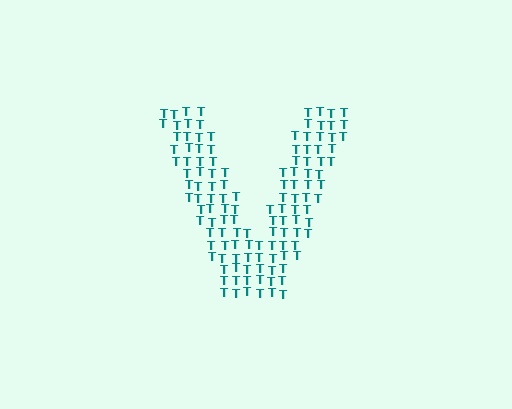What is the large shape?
The large shape is the letter V.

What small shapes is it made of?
It is made of small letter T's.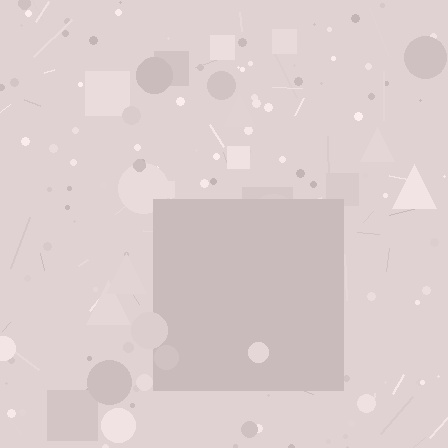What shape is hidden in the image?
A square is hidden in the image.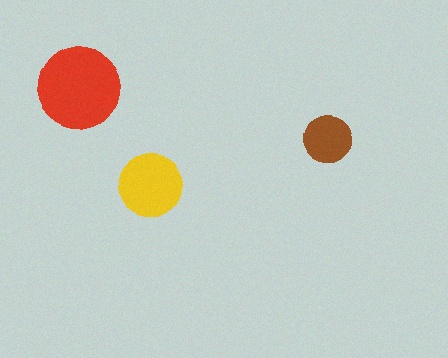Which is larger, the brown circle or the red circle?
The red one.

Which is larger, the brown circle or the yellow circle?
The yellow one.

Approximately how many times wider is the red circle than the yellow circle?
About 1.5 times wider.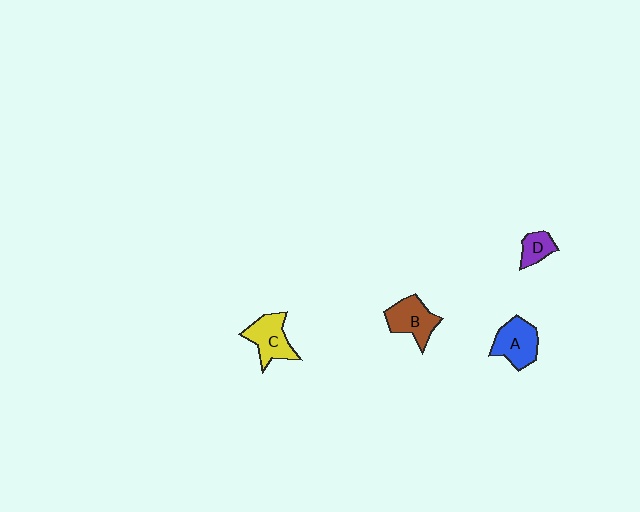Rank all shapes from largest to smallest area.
From largest to smallest: A (blue), C (yellow), B (brown), D (purple).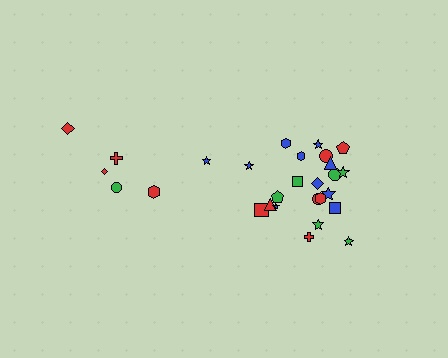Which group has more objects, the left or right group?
The right group.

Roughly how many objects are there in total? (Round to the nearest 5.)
Roughly 30 objects in total.